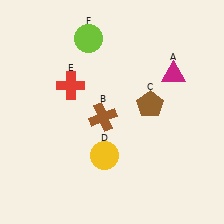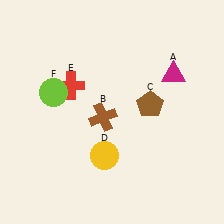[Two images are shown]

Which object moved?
The lime circle (F) moved down.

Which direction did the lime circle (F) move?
The lime circle (F) moved down.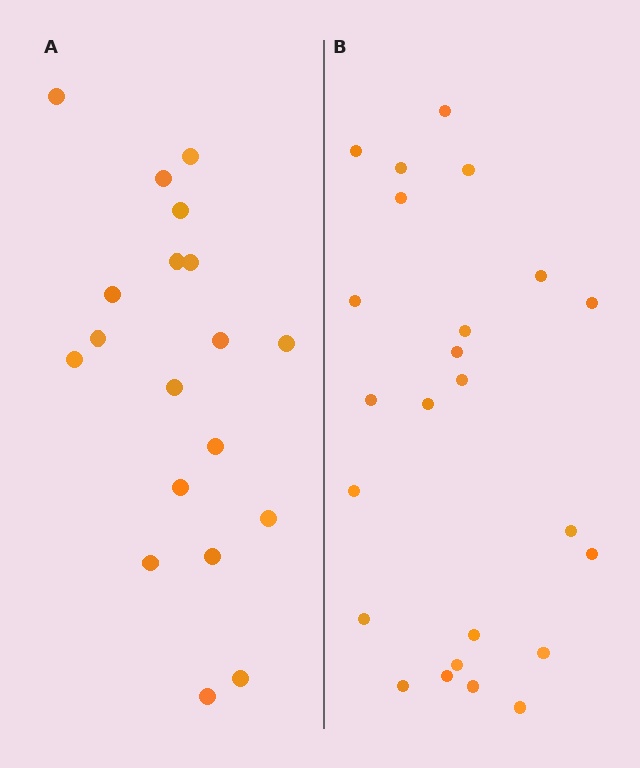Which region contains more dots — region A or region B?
Region B (the right region) has more dots.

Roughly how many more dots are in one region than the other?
Region B has about 5 more dots than region A.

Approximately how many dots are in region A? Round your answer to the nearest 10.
About 20 dots. (The exact count is 19, which rounds to 20.)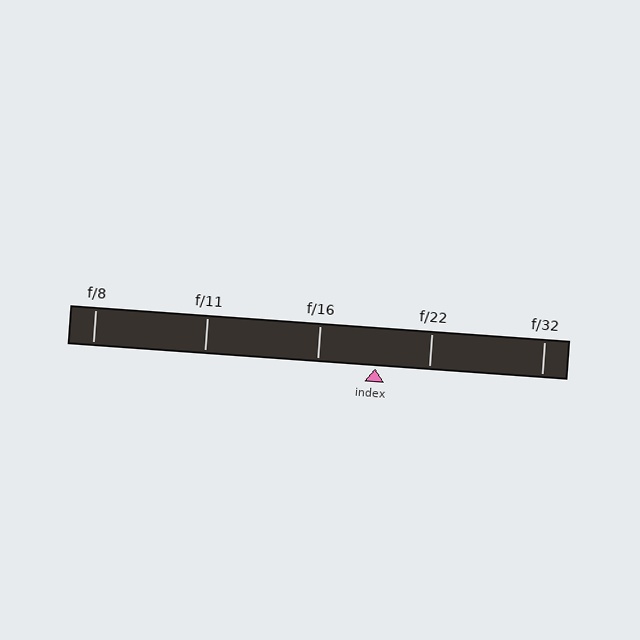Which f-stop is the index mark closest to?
The index mark is closest to f/22.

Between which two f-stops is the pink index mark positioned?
The index mark is between f/16 and f/22.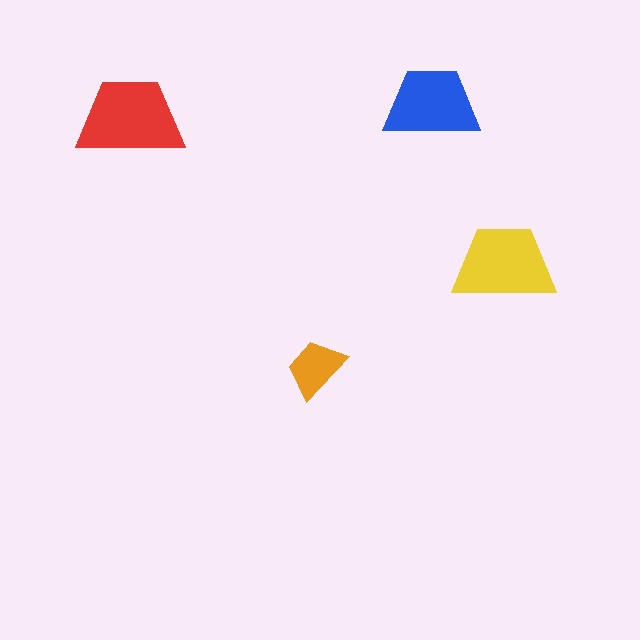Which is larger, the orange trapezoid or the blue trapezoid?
The blue one.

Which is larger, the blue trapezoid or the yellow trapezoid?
The yellow one.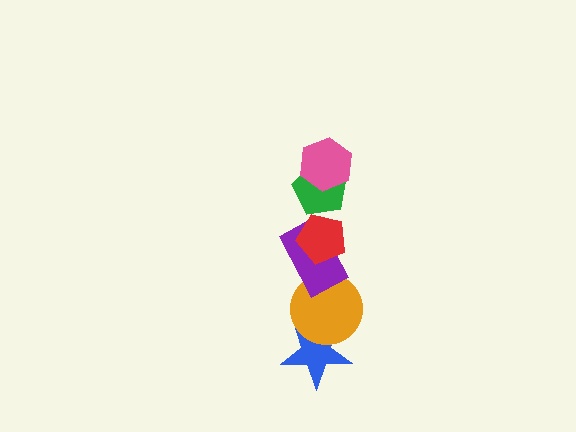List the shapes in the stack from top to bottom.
From top to bottom: the pink hexagon, the green pentagon, the red pentagon, the purple rectangle, the orange circle, the blue star.